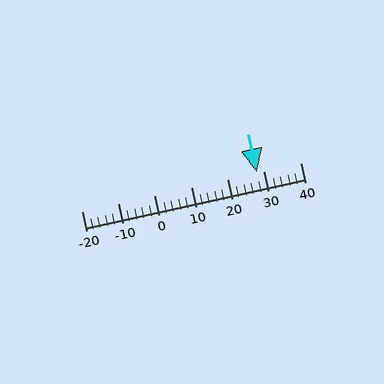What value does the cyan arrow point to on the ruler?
The cyan arrow points to approximately 28.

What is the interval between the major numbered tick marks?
The major tick marks are spaced 10 units apart.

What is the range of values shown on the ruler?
The ruler shows values from -20 to 40.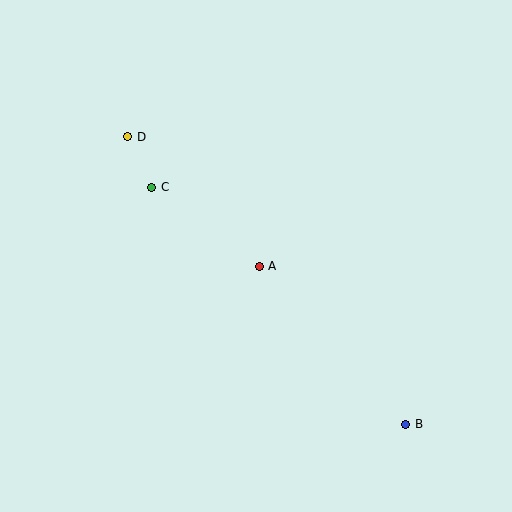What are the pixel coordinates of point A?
Point A is at (259, 266).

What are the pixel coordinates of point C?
Point C is at (152, 187).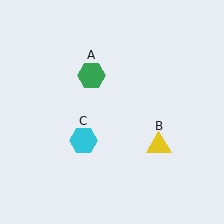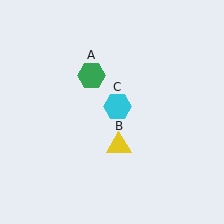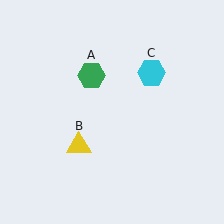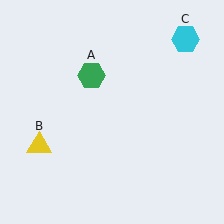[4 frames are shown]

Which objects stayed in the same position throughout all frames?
Green hexagon (object A) remained stationary.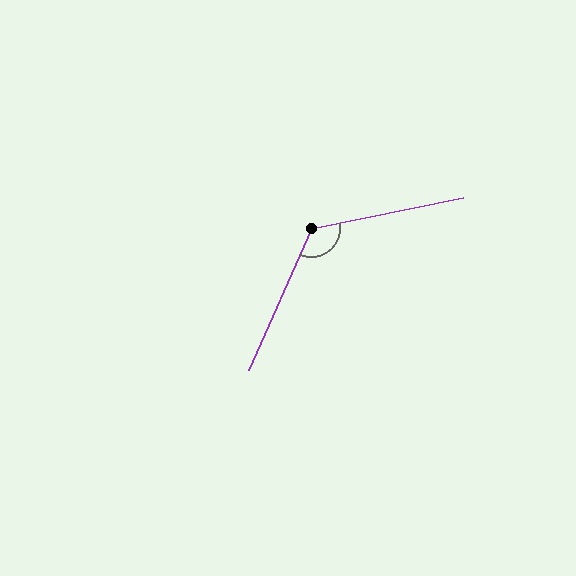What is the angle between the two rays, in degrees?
Approximately 126 degrees.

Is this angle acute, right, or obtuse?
It is obtuse.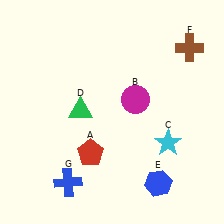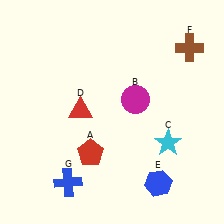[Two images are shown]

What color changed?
The triangle (D) changed from green in Image 1 to red in Image 2.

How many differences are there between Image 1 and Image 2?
There is 1 difference between the two images.